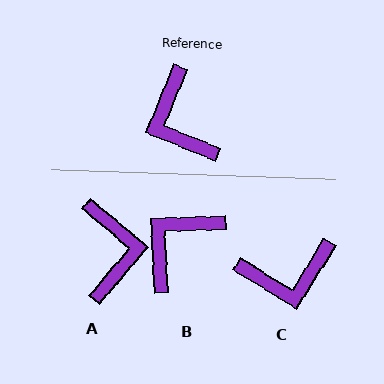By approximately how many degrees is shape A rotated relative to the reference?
Approximately 162 degrees counter-clockwise.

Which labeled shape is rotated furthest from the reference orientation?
A, about 162 degrees away.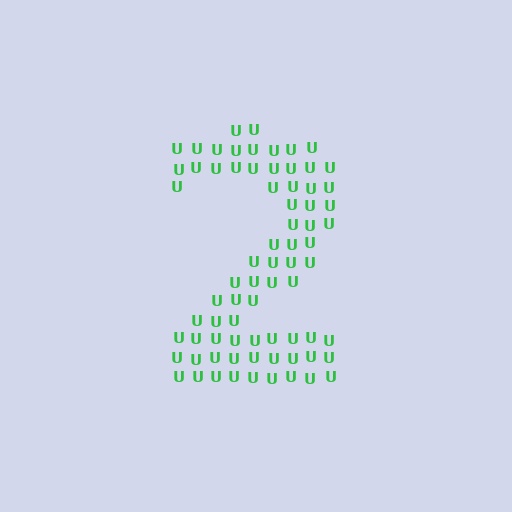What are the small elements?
The small elements are letter U's.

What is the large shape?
The large shape is the digit 2.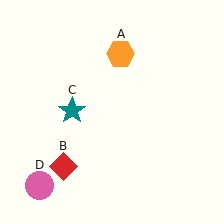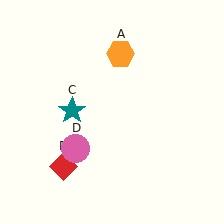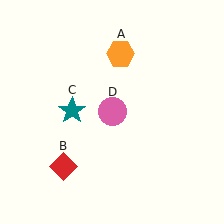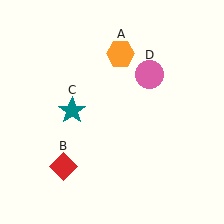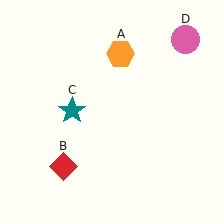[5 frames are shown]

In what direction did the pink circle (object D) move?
The pink circle (object D) moved up and to the right.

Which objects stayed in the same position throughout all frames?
Orange hexagon (object A) and red diamond (object B) and teal star (object C) remained stationary.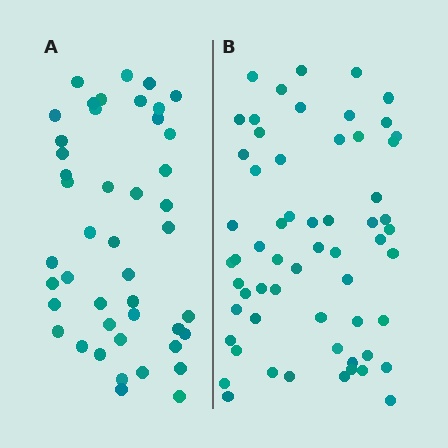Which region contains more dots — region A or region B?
Region B (the right region) has more dots.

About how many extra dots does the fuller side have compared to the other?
Region B has approximately 15 more dots than region A.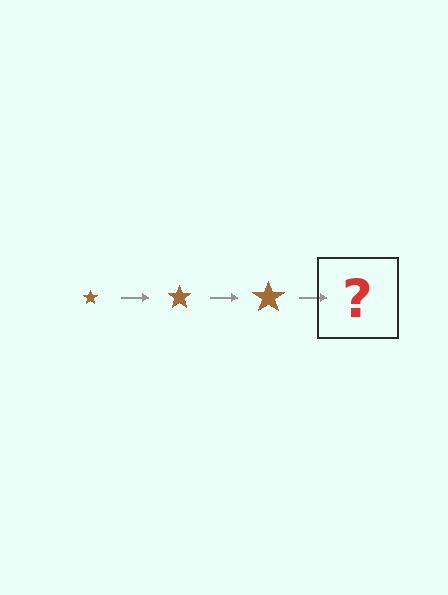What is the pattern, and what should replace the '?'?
The pattern is that the star gets progressively larger each step. The '?' should be a brown star, larger than the previous one.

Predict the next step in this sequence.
The next step is a brown star, larger than the previous one.